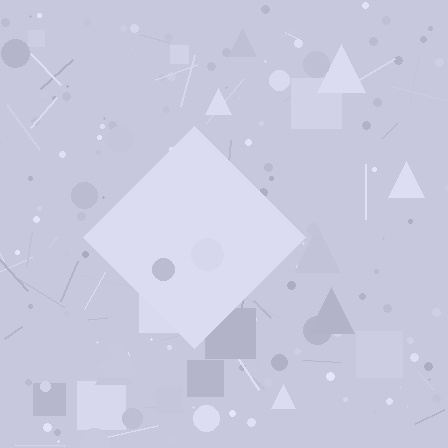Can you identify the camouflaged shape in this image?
The camouflaged shape is a diamond.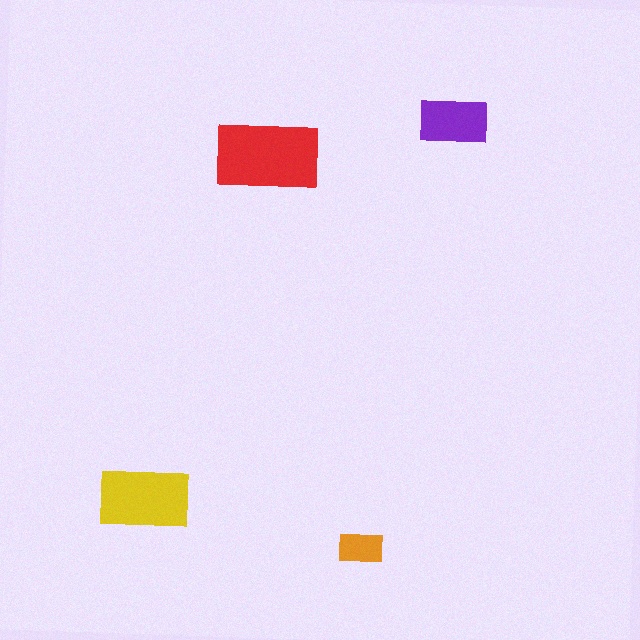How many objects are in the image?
There are 4 objects in the image.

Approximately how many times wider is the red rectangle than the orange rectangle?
About 2.5 times wider.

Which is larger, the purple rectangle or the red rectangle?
The red one.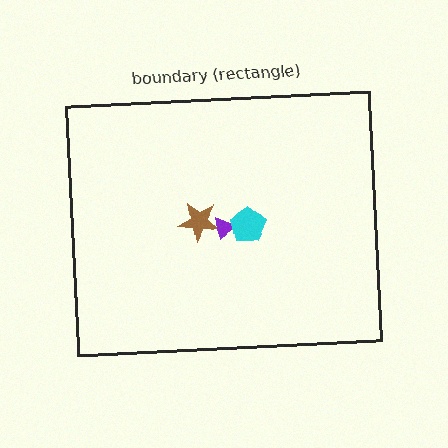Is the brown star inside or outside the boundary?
Inside.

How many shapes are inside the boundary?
3 inside, 0 outside.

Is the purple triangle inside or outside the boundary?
Inside.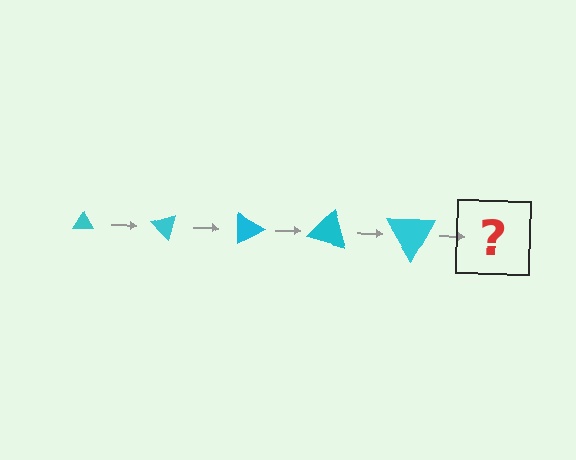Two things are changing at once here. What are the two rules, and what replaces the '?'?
The two rules are that the triangle grows larger each step and it rotates 45 degrees each step. The '?' should be a triangle, larger than the previous one and rotated 225 degrees from the start.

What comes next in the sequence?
The next element should be a triangle, larger than the previous one and rotated 225 degrees from the start.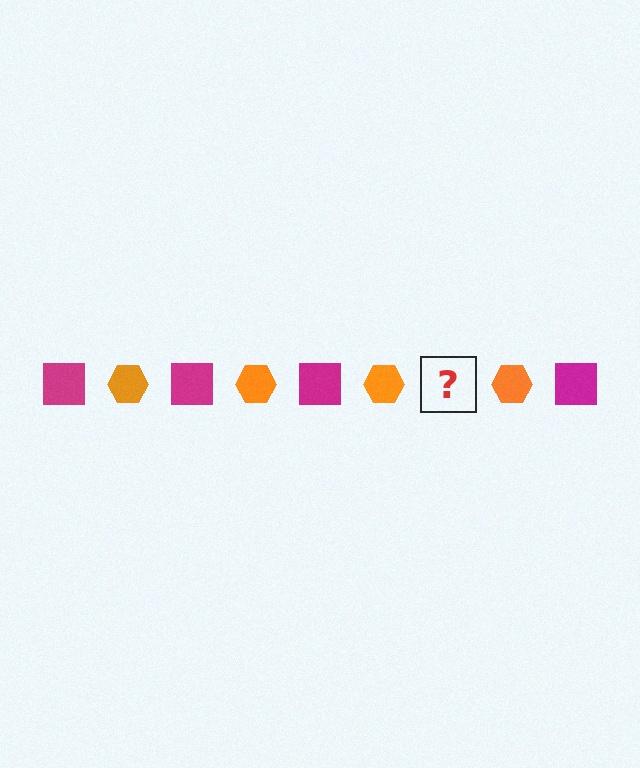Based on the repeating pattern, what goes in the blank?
The blank should be a magenta square.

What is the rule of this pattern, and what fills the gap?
The rule is that the pattern alternates between magenta square and orange hexagon. The gap should be filled with a magenta square.